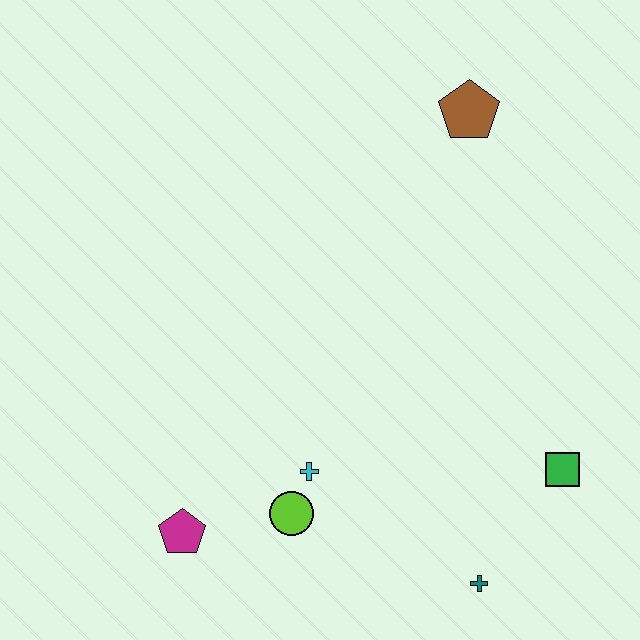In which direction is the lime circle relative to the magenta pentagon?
The lime circle is to the right of the magenta pentagon.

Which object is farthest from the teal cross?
The brown pentagon is farthest from the teal cross.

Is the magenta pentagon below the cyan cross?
Yes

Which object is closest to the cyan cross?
The lime circle is closest to the cyan cross.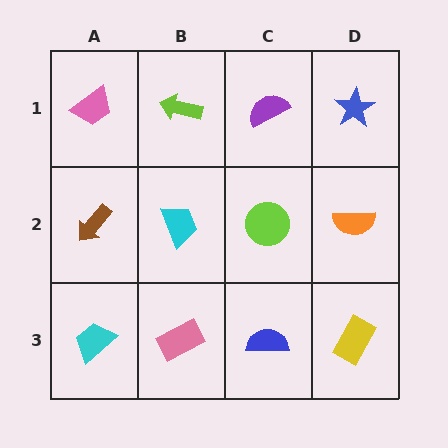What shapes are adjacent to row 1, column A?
A brown arrow (row 2, column A), a lime arrow (row 1, column B).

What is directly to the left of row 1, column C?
A lime arrow.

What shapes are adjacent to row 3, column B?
A cyan trapezoid (row 2, column B), a cyan trapezoid (row 3, column A), a blue semicircle (row 3, column C).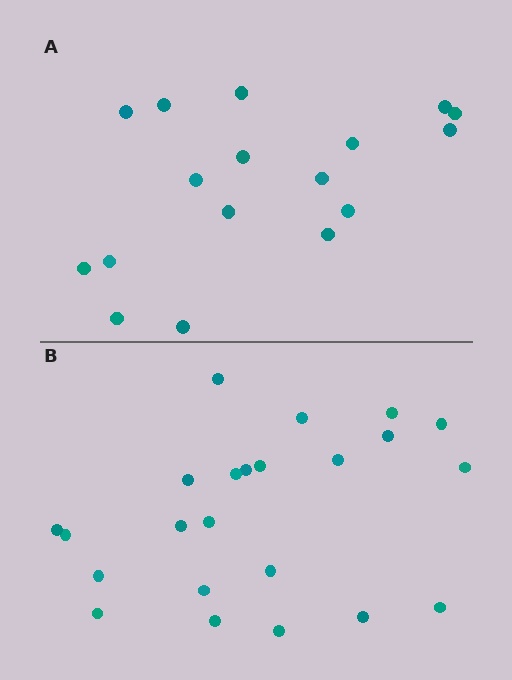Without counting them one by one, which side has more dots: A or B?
Region B (the bottom region) has more dots.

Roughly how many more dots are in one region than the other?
Region B has about 6 more dots than region A.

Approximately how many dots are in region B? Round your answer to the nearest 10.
About 20 dots. (The exact count is 23, which rounds to 20.)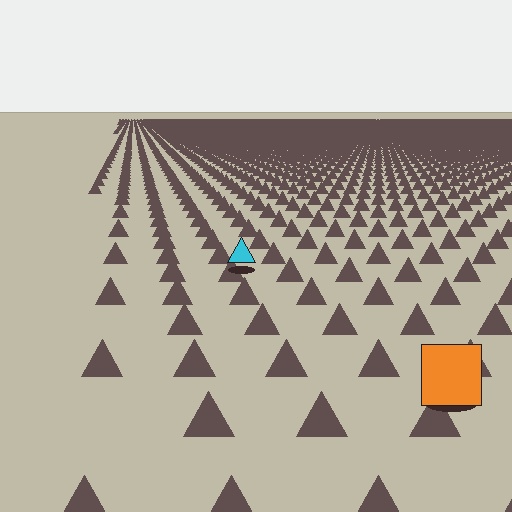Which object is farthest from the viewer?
The cyan triangle is farthest from the viewer. It appears smaller and the ground texture around it is denser.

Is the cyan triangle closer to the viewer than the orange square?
No. The orange square is closer — you can tell from the texture gradient: the ground texture is coarser near it.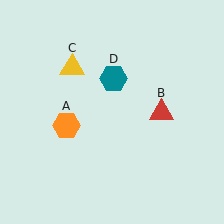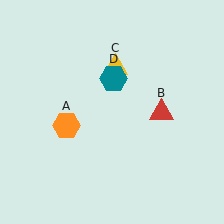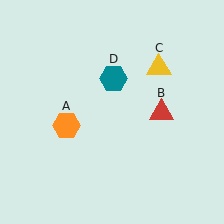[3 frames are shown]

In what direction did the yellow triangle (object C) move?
The yellow triangle (object C) moved right.